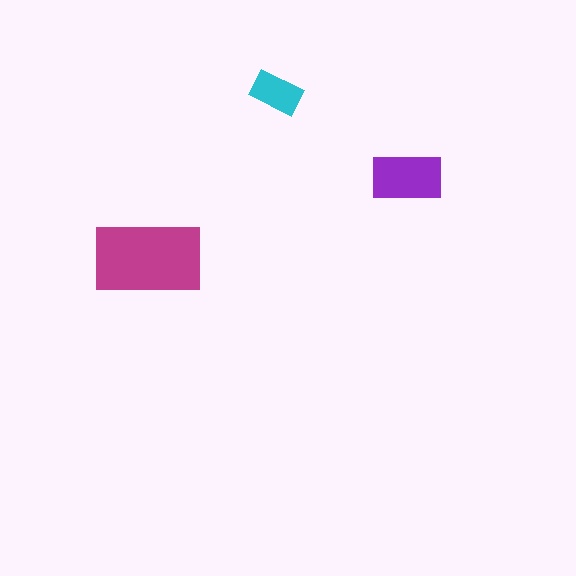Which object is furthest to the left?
The magenta rectangle is leftmost.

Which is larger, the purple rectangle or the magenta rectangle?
The magenta one.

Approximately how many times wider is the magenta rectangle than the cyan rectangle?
About 2 times wider.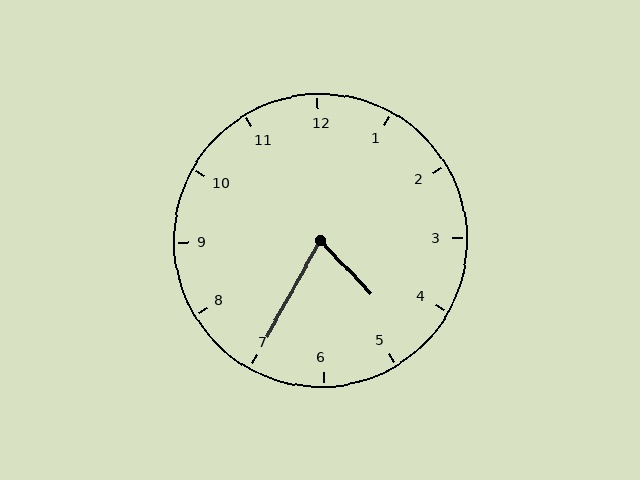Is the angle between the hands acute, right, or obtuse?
It is acute.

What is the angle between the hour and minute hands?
Approximately 72 degrees.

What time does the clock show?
4:35.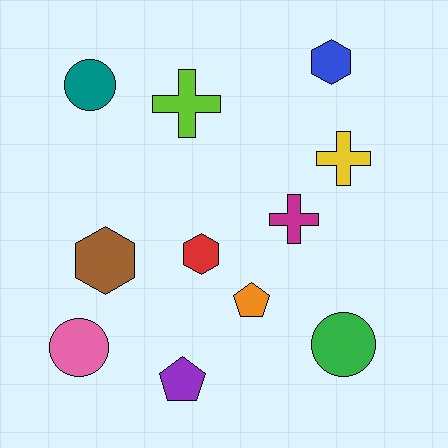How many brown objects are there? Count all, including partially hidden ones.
There is 1 brown object.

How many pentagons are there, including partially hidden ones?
There are 2 pentagons.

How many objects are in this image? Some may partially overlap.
There are 11 objects.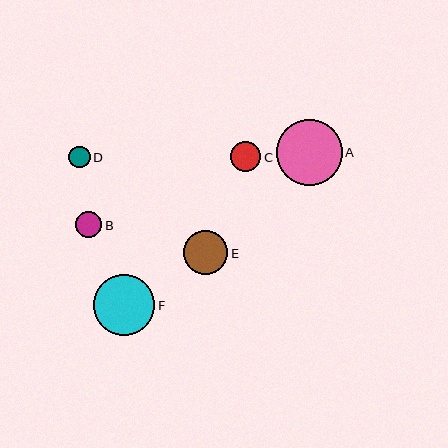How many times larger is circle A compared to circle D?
Circle A is approximately 3.1 times the size of circle D.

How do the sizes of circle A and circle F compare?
Circle A and circle F are approximately the same size.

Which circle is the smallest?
Circle D is the smallest with a size of approximately 21 pixels.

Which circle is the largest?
Circle A is the largest with a size of approximately 66 pixels.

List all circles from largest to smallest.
From largest to smallest: A, F, E, C, B, D.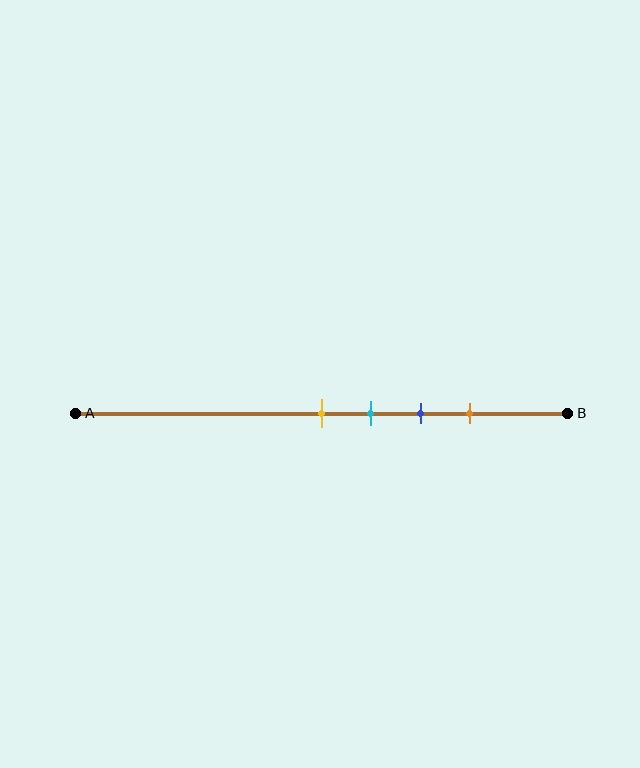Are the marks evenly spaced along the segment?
Yes, the marks are approximately evenly spaced.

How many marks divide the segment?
There are 4 marks dividing the segment.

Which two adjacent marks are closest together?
The yellow and cyan marks are the closest adjacent pair.